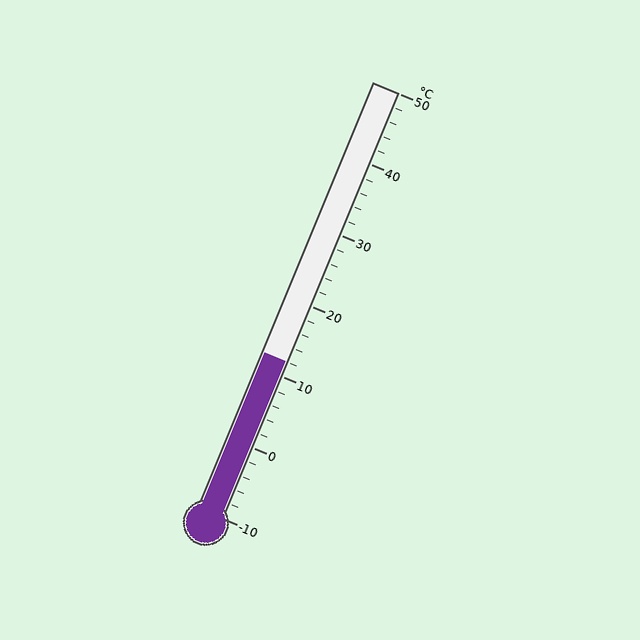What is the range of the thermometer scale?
The thermometer scale ranges from -10°C to 50°C.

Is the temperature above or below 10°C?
The temperature is above 10°C.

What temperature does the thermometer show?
The thermometer shows approximately 12°C.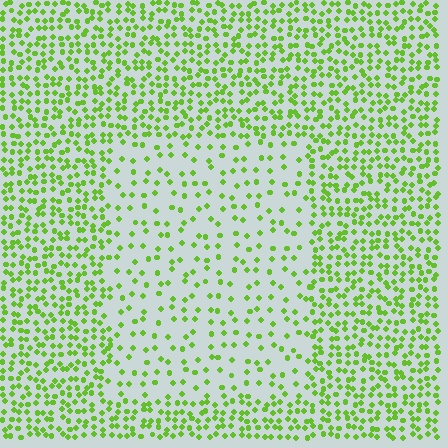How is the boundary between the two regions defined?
The boundary is defined by a change in element density (approximately 2.4x ratio). All elements are the same color, size, and shape.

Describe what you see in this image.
The image contains small lime elements arranged at two different densities. A rectangle-shaped region is visible where the elements are less densely packed than the surrounding area.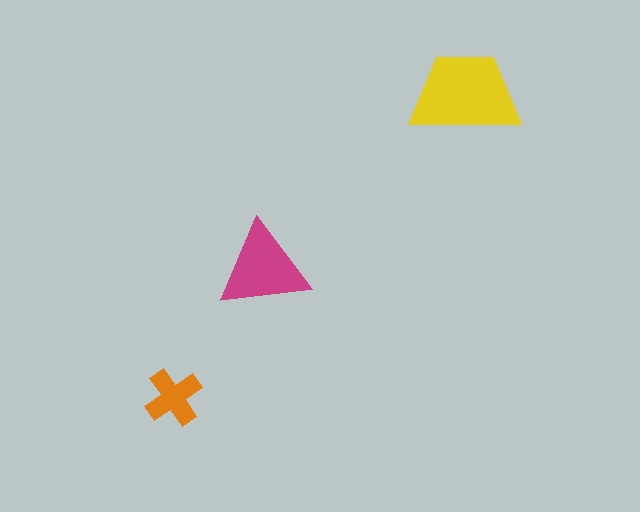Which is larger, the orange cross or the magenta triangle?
The magenta triangle.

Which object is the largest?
The yellow trapezoid.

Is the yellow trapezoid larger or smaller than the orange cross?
Larger.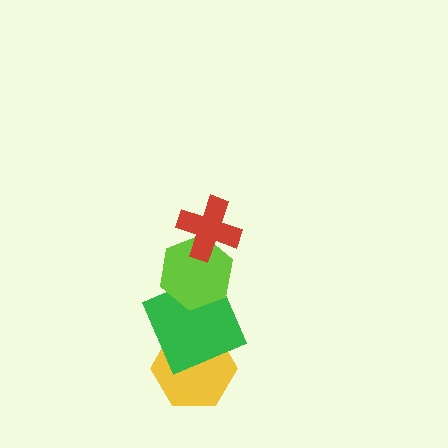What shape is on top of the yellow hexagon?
The green square is on top of the yellow hexagon.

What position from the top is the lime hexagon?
The lime hexagon is 2nd from the top.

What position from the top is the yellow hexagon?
The yellow hexagon is 4th from the top.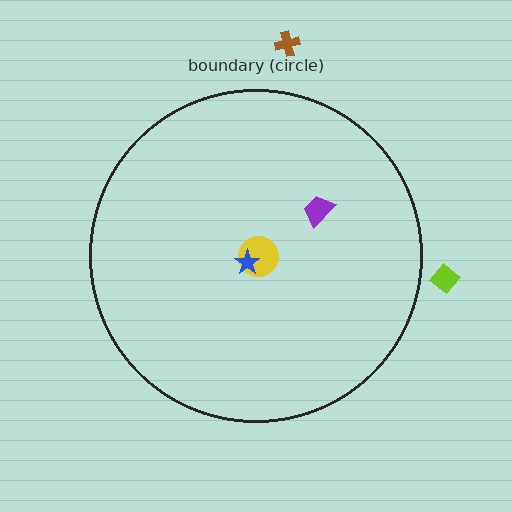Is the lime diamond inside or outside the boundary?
Outside.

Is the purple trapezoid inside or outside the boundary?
Inside.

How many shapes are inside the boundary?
3 inside, 2 outside.